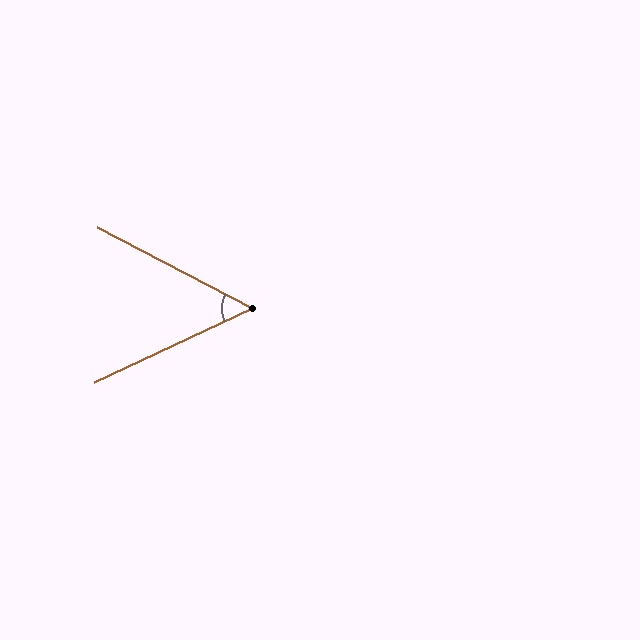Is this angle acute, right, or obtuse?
It is acute.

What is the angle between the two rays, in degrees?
Approximately 53 degrees.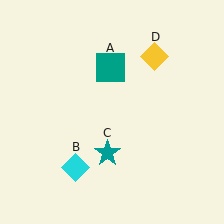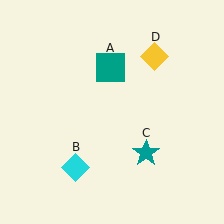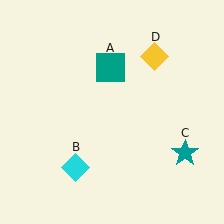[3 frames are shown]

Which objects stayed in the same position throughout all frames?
Teal square (object A) and cyan diamond (object B) and yellow diamond (object D) remained stationary.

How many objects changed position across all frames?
1 object changed position: teal star (object C).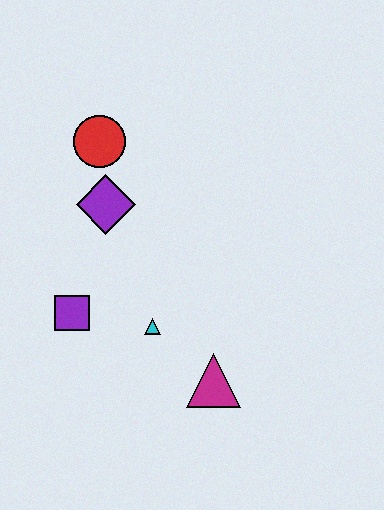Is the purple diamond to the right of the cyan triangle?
No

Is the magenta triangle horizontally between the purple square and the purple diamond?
No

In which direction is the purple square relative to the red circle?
The purple square is below the red circle.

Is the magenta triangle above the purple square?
No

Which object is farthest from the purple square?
The red circle is farthest from the purple square.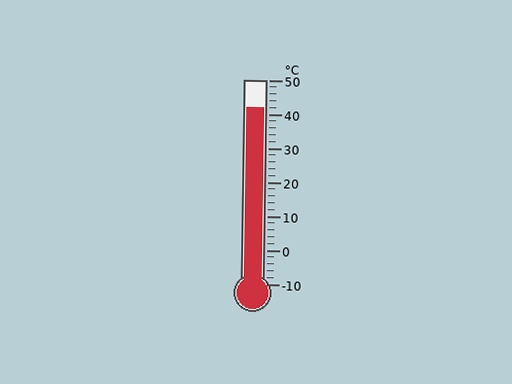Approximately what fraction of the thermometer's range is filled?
The thermometer is filled to approximately 85% of its range.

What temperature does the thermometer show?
The thermometer shows approximately 42°C.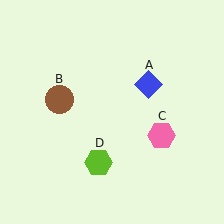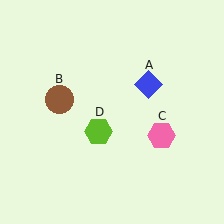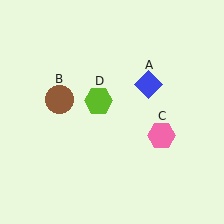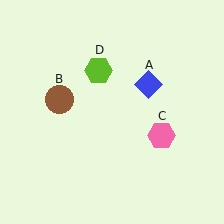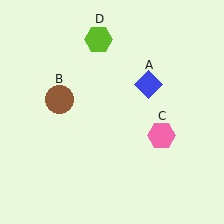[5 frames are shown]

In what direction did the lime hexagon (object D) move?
The lime hexagon (object D) moved up.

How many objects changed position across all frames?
1 object changed position: lime hexagon (object D).